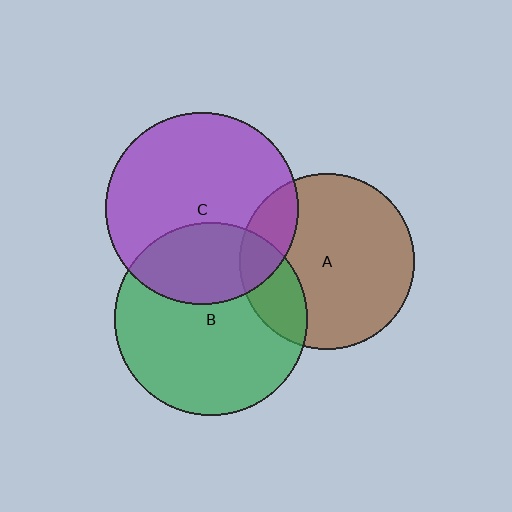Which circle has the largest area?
Circle B (green).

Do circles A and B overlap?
Yes.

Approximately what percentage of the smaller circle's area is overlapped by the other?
Approximately 20%.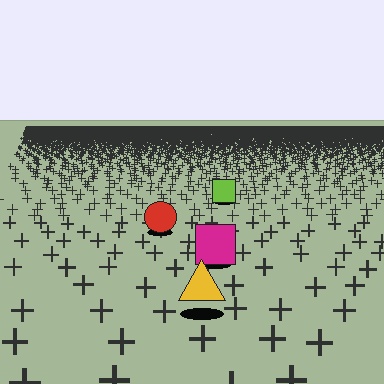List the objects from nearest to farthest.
From nearest to farthest: the yellow triangle, the magenta square, the red circle, the lime square.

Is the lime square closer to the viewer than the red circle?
No. The red circle is closer — you can tell from the texture gradient: the ground texture is coarser near it.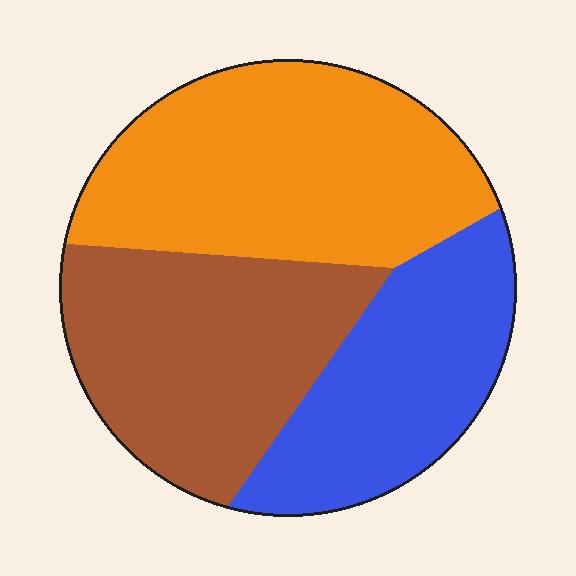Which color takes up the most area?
Orange, at roughly 40%.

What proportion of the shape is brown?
Brown covers roughly 35% of the shape.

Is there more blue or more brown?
Brown.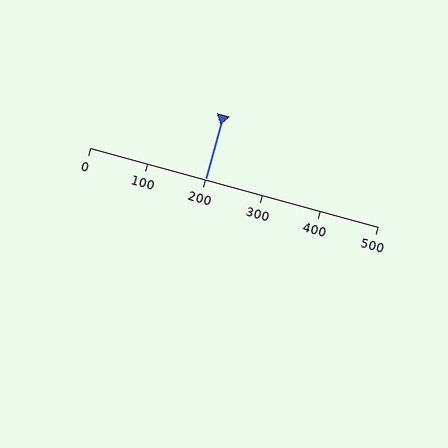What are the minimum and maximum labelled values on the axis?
The axis runs from 0 to 500.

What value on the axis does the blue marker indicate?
The marker indicates approximately 200.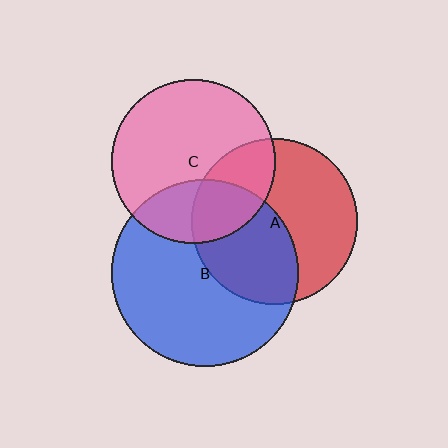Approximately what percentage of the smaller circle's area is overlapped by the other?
Approximately 45%.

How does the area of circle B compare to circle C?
Approximately 1.3 times.